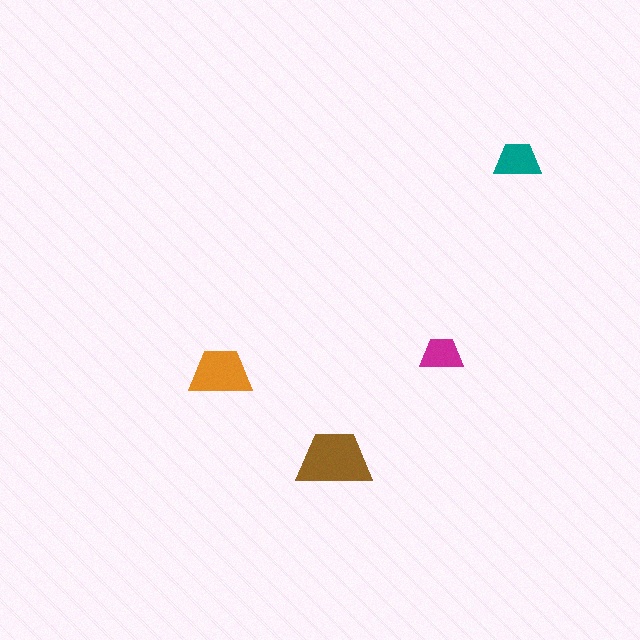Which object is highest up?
The teal trapezoid is topmost.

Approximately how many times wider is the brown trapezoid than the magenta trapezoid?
About 1.5 times wider.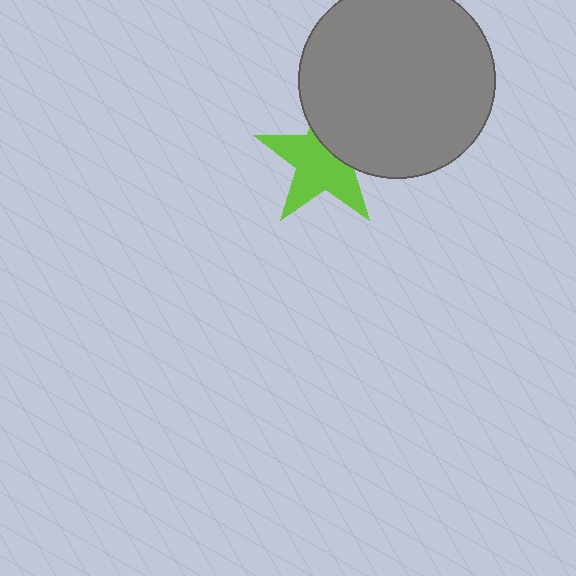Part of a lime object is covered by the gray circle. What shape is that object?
It is a star.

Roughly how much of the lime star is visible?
About half of it is visible (roughly 65%).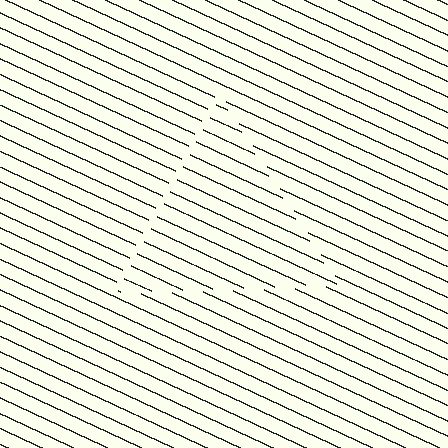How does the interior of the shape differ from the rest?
The interior of the shape contains the same grating, shifted by half a period — the contour is defined by the phase discontinuity where line-ends from the inner and outer gratings abut.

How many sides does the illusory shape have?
3 sides — the line-ends trace a triangle.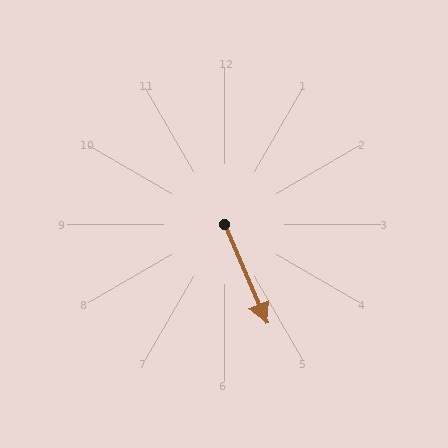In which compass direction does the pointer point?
Southeast.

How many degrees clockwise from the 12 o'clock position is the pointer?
Approximately 157 degrees.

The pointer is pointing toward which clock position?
Roughly 5 o'clock.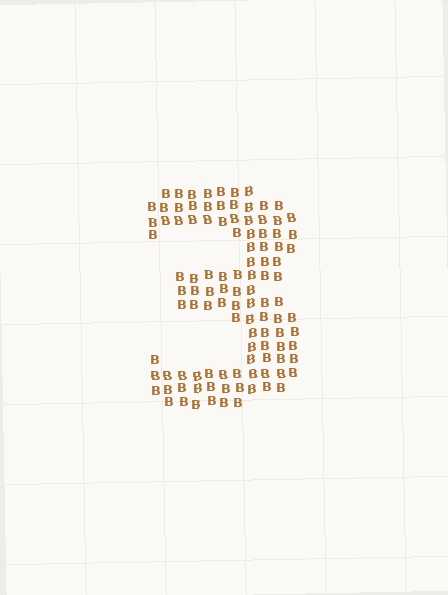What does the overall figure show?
The overall figure shows the digit 3.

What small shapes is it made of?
It is made of small letter B's.